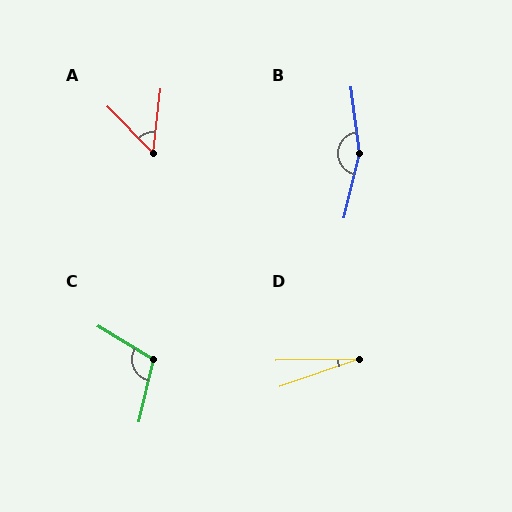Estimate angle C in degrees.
Approximately 108 degrees.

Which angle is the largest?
B, at approximately 159 degrees.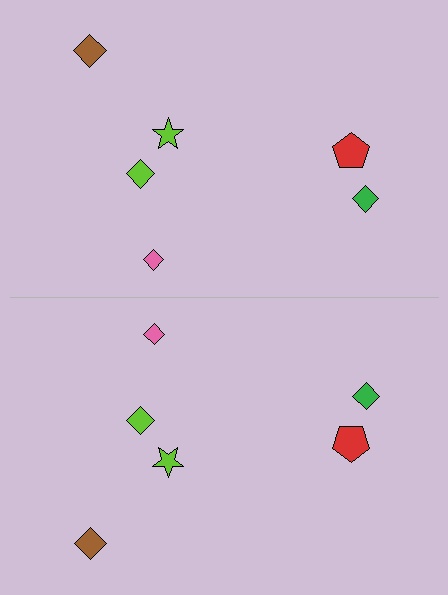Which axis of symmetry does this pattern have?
The pattern has a horizontal axis of symmetry running through the center of the image.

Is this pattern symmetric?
Yes, this pattern has bilateral (reflection) symmetry.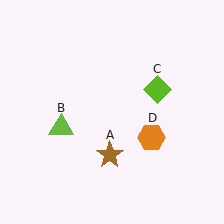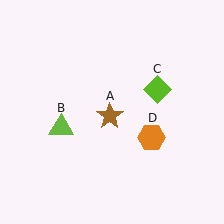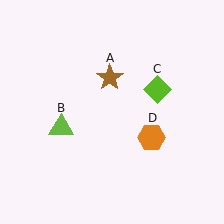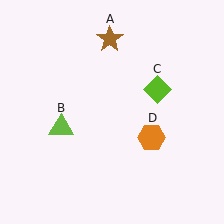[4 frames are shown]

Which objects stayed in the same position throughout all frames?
Lime triangle (object B) and lime diamond (object C) and orange hexagon (object D) remained stationary.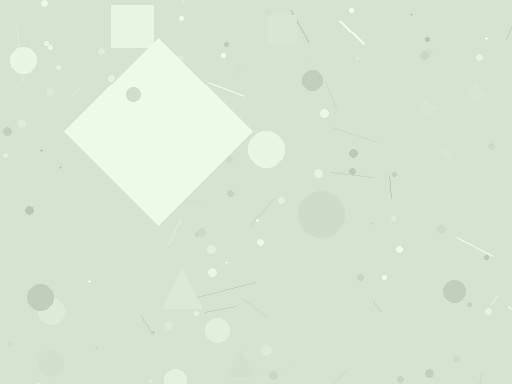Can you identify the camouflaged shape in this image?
The camouflaged shape is a diamond.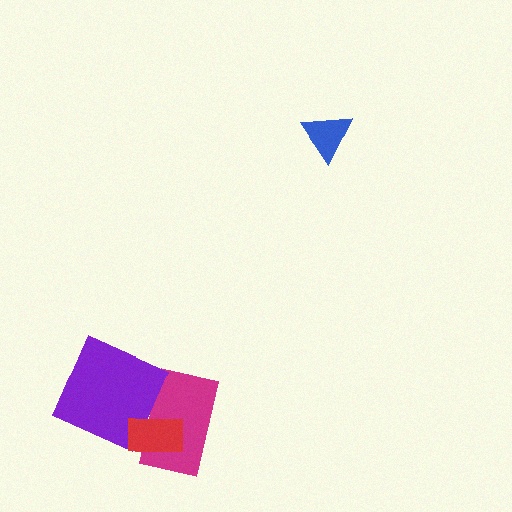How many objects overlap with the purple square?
2 objects overlap with the purple square.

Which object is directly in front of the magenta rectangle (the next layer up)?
The purple square is directly in front of the magenta rectangle.